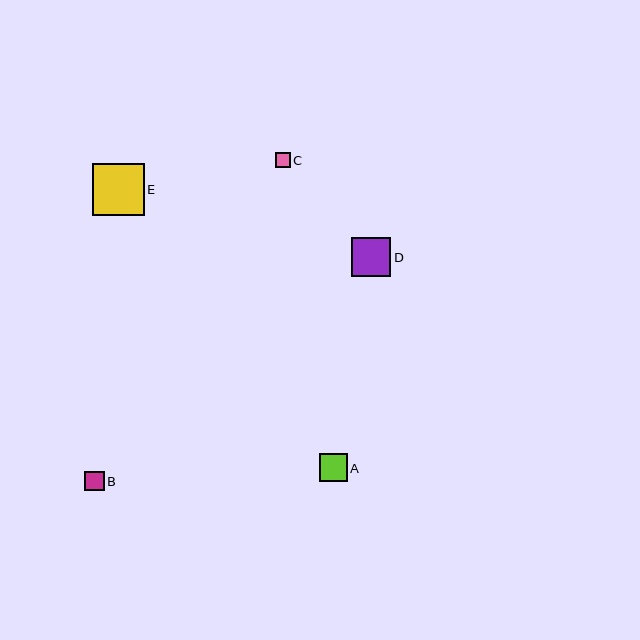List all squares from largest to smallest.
From largest to smallest: E, D, A, B, C.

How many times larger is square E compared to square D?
Square E is approximately 1.3 times the size of square D.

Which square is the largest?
Square E is the largest with a size of approximately 52 pixels.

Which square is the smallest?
Square C is the smallest with a size of approximately 15 pixels.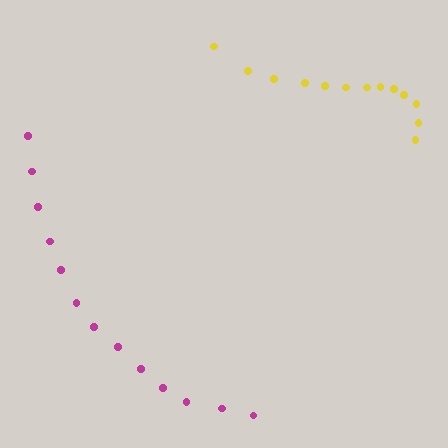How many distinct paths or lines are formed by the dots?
There are 2 distinct paths.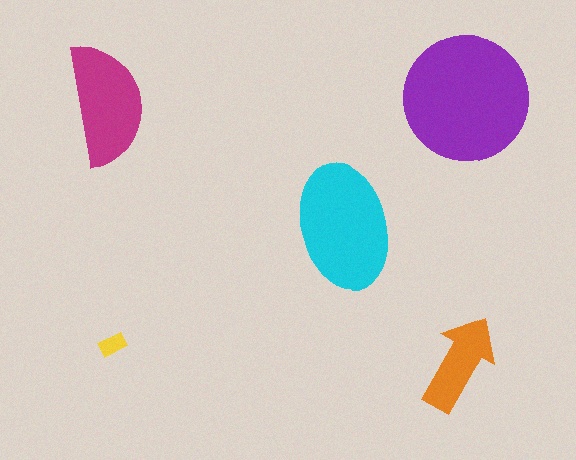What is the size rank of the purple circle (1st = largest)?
1st.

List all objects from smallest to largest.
The yellow rectangle, the orange arrow, the magenta semicircle, the cyan ellipse, the purple circle.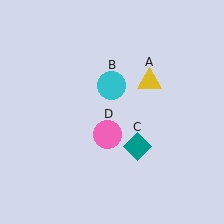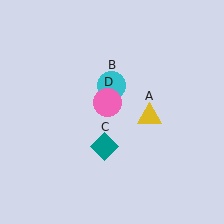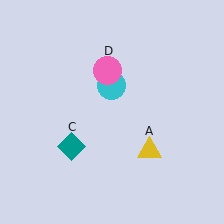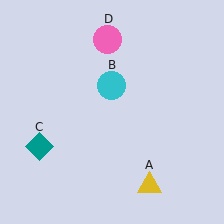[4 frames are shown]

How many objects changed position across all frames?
3 objects changed position: yellow triangle (object A), teal diamond (object C), pink circle (object D).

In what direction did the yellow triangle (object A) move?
The yellow triangle (object A) moved down.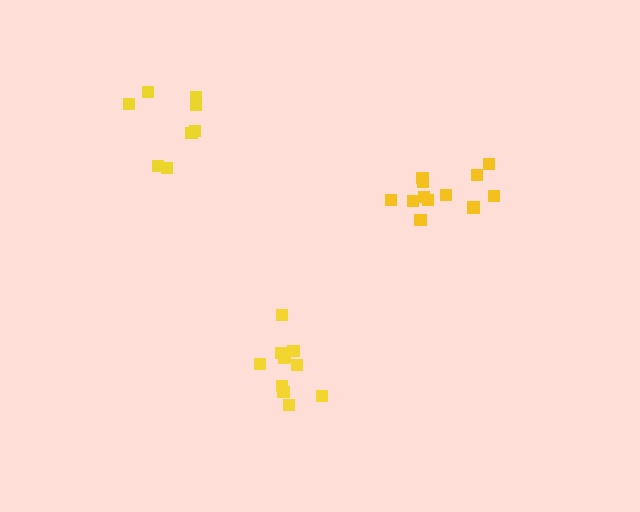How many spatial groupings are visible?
There are 3 spatial groupings.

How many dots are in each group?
Group 1: 11 dots, Group 2: 12 dots, Group 3: 8 dots (31 total).